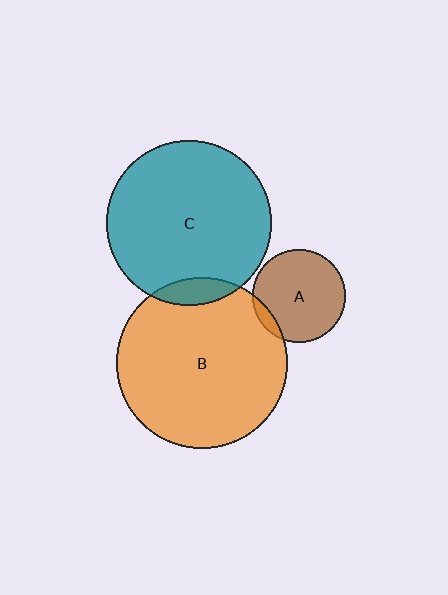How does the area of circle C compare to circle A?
Approximately 3.1 times.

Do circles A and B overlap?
Yes.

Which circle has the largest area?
Circle B (orange).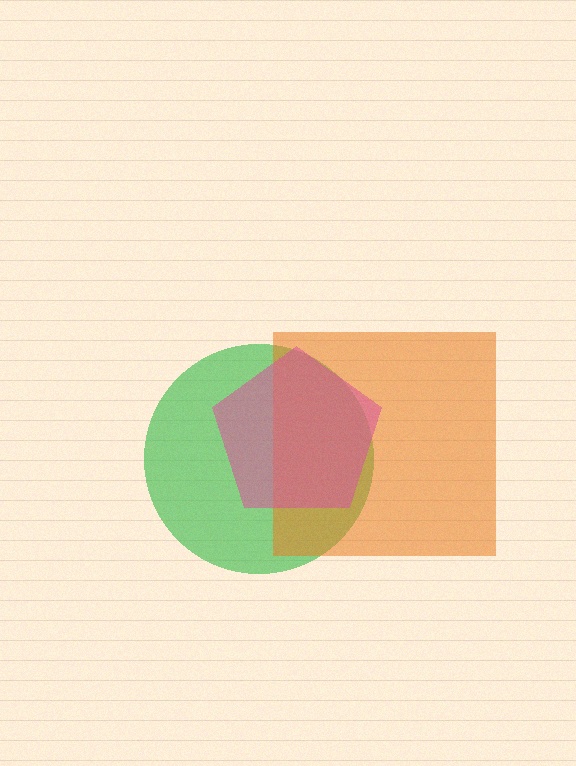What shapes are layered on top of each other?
The layered shapes are: a green circle, an orange square, a pink pentagon.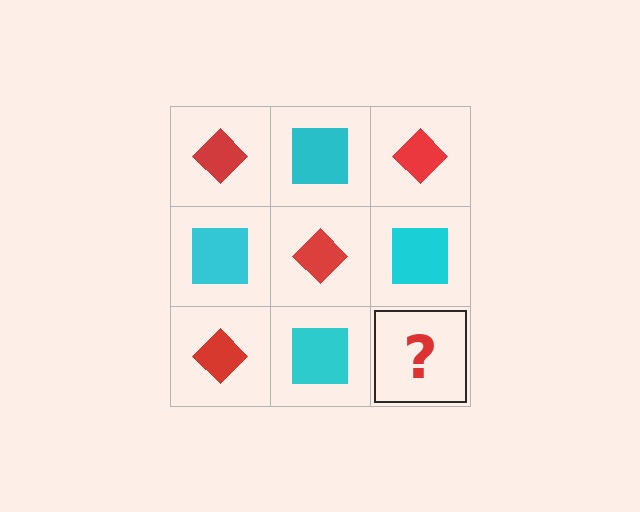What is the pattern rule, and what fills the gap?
The rule is that it alternates red diamond and cyan square in a checkerboard pattern. The gap should be filled with a red diamond.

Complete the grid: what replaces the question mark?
The question mark should be replaced with a red diamond.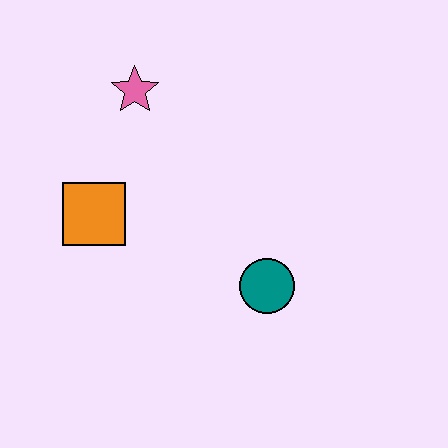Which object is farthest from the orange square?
The teal circle is farthest from the orange square.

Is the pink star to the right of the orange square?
Yes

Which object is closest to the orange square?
The pink star is closest to the orange square.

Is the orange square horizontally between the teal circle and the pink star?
No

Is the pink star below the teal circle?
No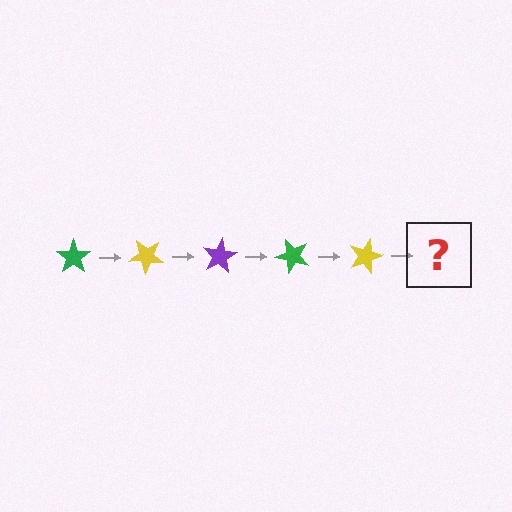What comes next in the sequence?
The next element should be a purple star, rotated 200 degrees from the start.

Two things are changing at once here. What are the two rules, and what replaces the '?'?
The two rules are that it rotates 40 degrees each step and the color cycles through green, yellow, and purple. The '?' should be a purple star, rotated 200 degrees from the start.